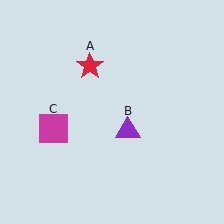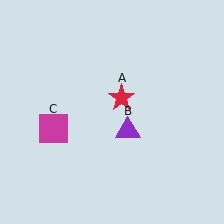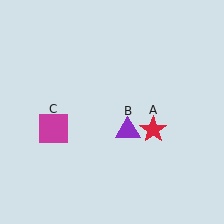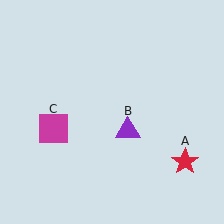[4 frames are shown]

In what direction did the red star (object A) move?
The red star (object A) moved down and to the right.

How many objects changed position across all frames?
1 object changed position: red star (object A).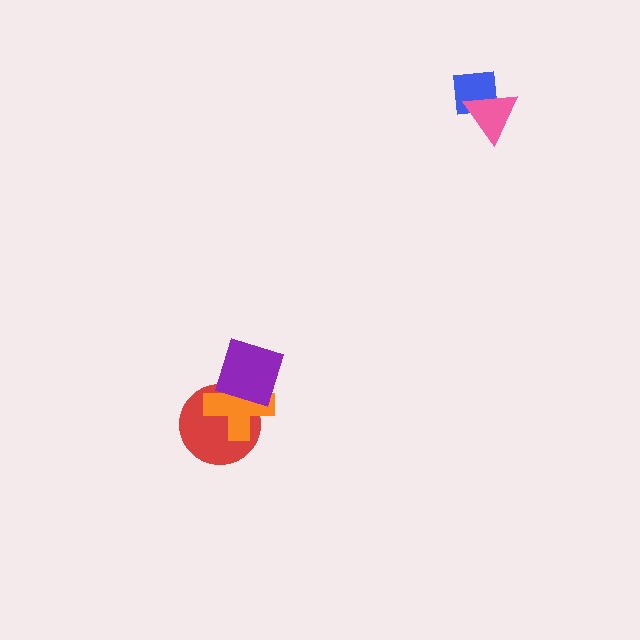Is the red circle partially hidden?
Yes, it is partially covered by another shape.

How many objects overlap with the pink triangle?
1 object overlaps with the pink triangle.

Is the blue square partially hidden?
Yes, it is partially covered by another shape.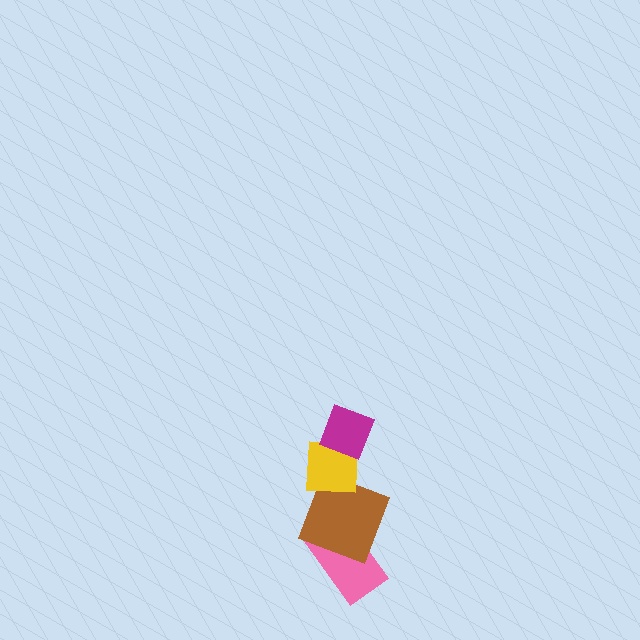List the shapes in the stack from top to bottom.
From top to bottom: the magenta diamond, the yellow square, the brown square, the pink rectangle.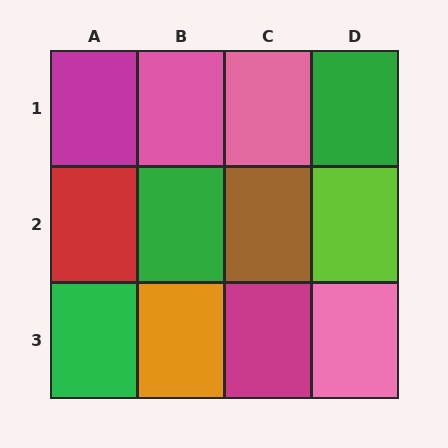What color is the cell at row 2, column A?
Red.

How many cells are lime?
1 cell is lime.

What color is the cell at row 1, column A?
Magenta.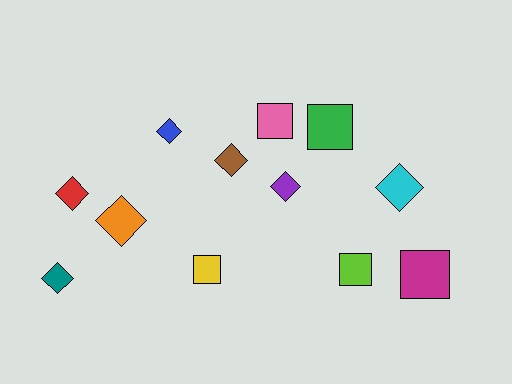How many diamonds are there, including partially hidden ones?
There are 7 diamonds.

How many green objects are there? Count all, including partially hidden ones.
There is 1 green object.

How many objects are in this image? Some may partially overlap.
There are 12 objects.